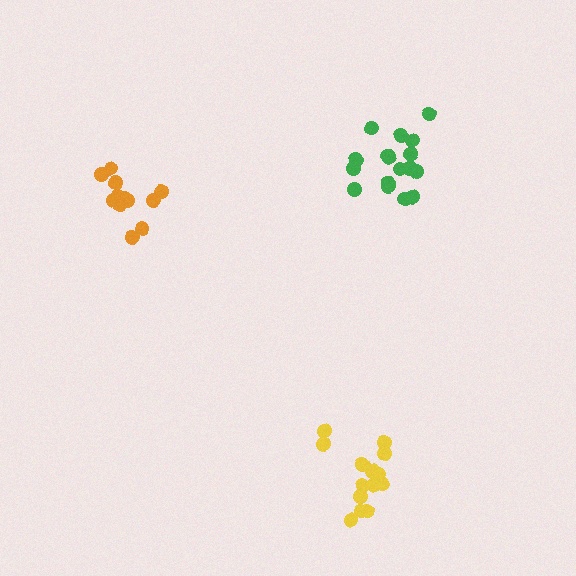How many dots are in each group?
Group 1: 15 dots, Group 2: 17 dots, Group 3: 12 dots (44 total).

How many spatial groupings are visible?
There are 3 spatial groupings.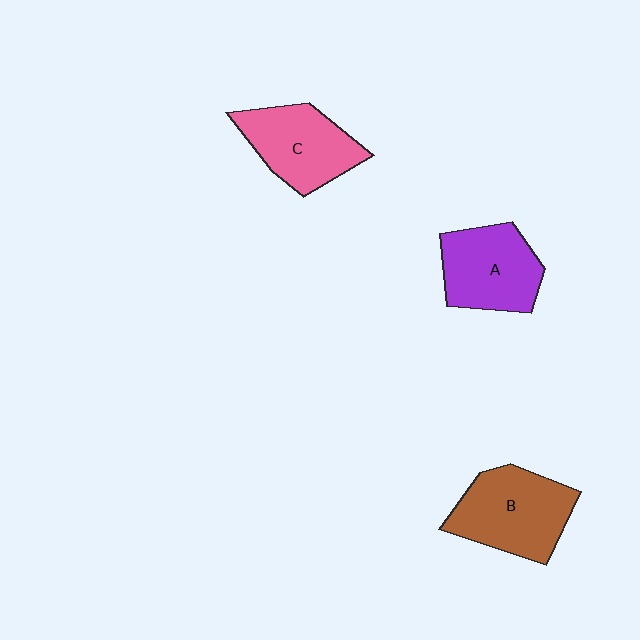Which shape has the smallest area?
Shape C (pink).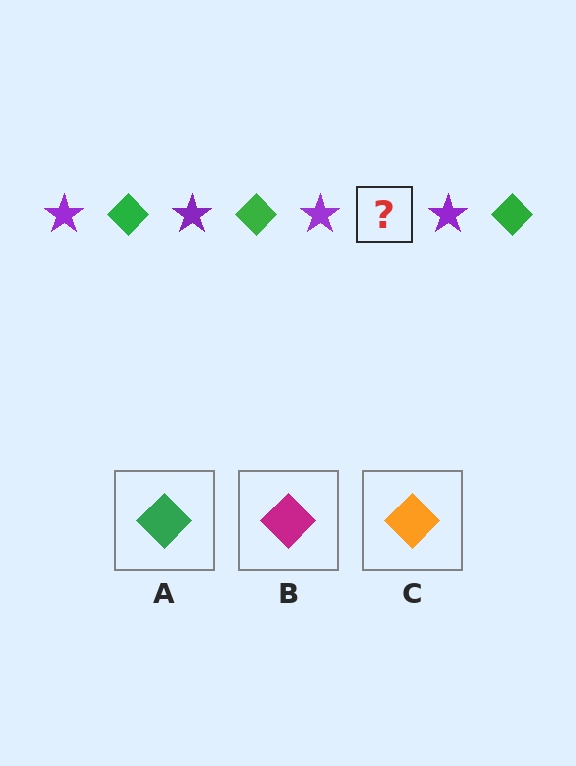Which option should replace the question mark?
Option A.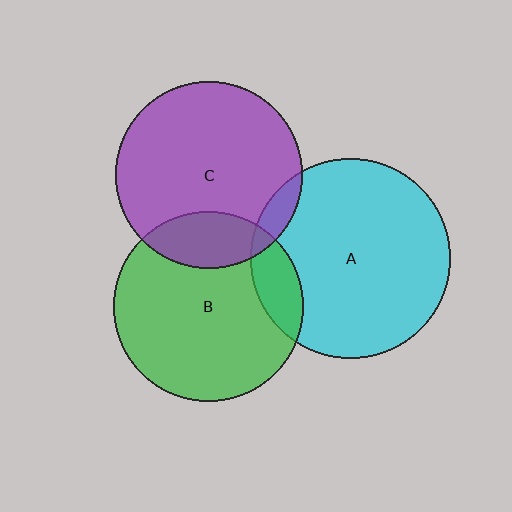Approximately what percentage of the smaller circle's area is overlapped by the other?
Approximately 20%.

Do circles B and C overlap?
Yes.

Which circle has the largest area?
Circle A (cyan).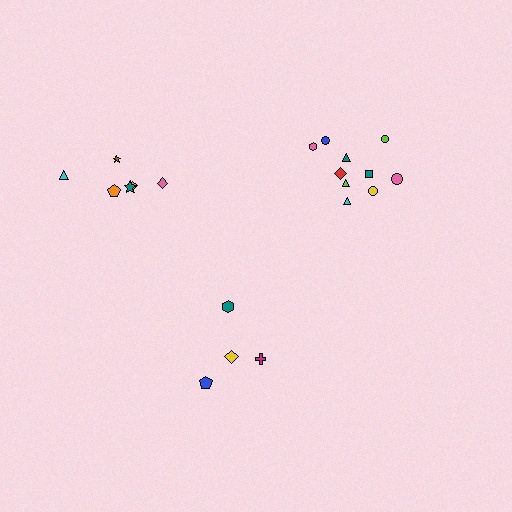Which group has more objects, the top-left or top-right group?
The top-right group.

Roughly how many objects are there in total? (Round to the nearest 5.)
Roughly 20 objects in total.